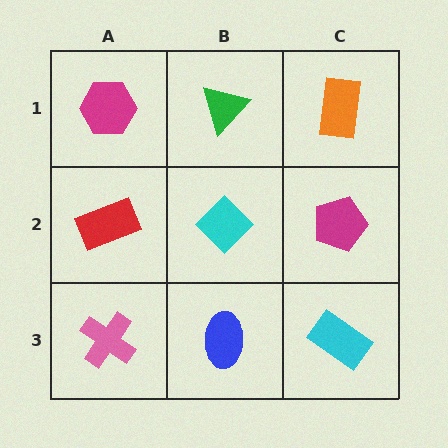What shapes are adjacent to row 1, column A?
A red rectangle (row 2, column A), a green triangle (row 1, column B).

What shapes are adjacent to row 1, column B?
A cyan diamond (row 2, column B), a magenta hexagon (row 1, column A), an orange rectangle (row 1, column C).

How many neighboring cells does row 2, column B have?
4.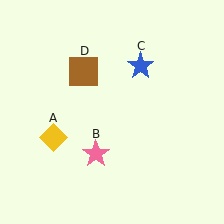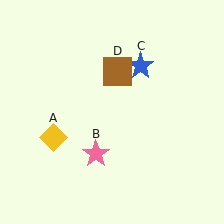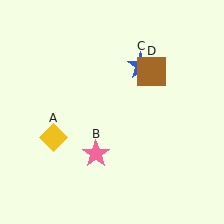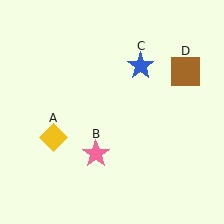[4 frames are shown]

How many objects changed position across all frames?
1 object changed position: brown square (object D).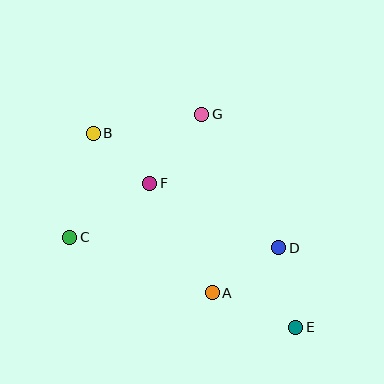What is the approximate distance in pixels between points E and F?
The distance between E and F is approximately 205 pixels.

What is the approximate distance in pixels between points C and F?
The distance between C and F is approximately 96 pixels.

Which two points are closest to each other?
Points B and F are closest to each other.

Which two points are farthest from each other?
Points B and E are farthest from each other.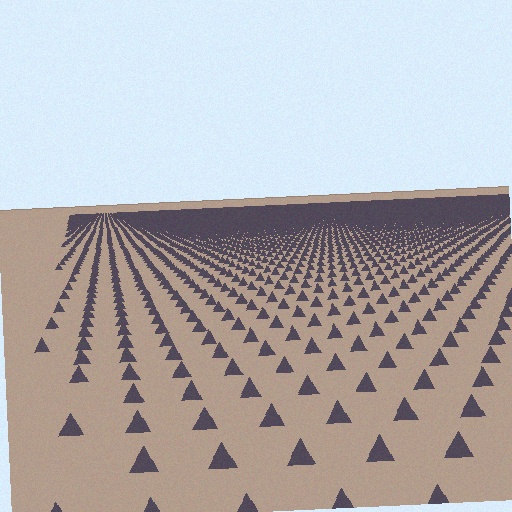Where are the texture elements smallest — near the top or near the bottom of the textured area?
Near the top.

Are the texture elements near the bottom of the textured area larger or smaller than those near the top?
Larger. Near the bottom, elements are closer to the viewer and appear at a bigger on-screen size.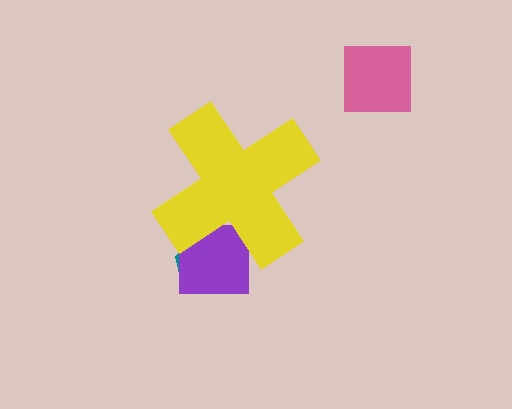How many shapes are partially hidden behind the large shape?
2 shapes are partially hidden.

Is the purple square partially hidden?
Yes, the purple square is partially hidden behind the yellow cross.